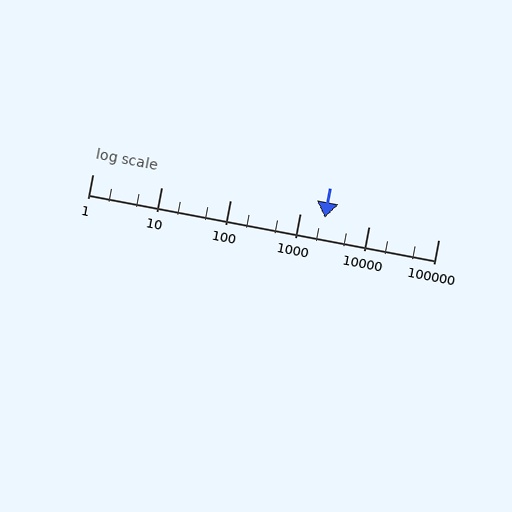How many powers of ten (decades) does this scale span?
The scale spans 5 decades, from 1 to 100000.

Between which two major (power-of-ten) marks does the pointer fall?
The pointer is between 1000 and 10000.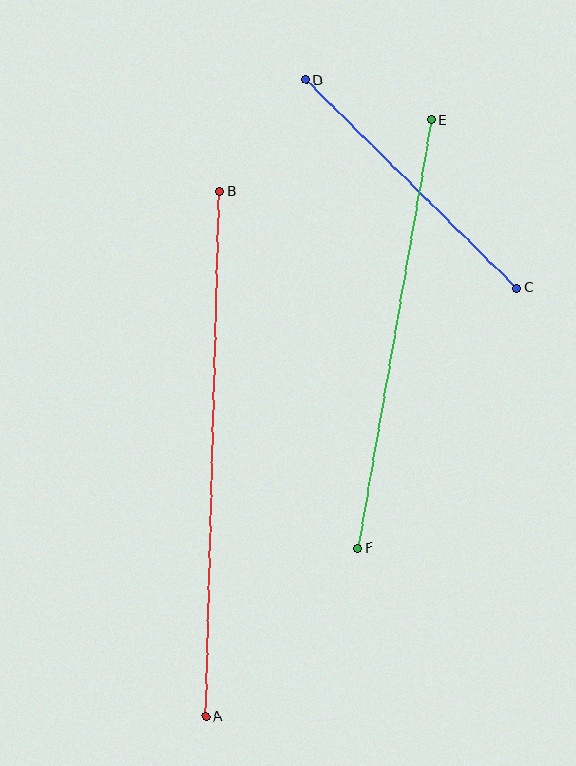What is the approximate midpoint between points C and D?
The midpoint is at approximately (411, 184) pixels.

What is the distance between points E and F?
The distance is approximately 434 pixels.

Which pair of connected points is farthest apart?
Points A and B are farthest apart.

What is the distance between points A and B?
The distance is approximately 526 pixels.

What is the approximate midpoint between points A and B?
The midpoint is at approximately (213, 454) pixels.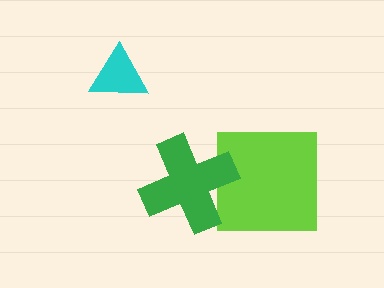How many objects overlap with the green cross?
1 object overlaps with the green cross.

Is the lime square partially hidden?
Yes, it is partially covered by another shape.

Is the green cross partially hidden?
No, no other shape covers it.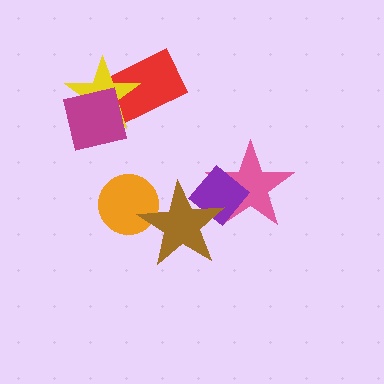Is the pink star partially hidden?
Yes, it is partially covered by another shape.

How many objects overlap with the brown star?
3 objects overlap with the brown star.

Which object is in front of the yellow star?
The magenta square is in front of the yellow star.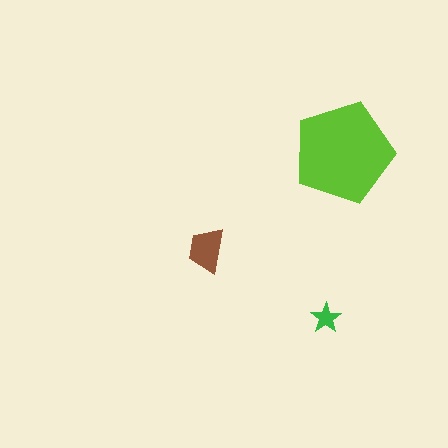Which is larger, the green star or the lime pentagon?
The lime pentagon.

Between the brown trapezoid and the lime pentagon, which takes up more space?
The lime pentagon.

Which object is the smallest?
The green star.